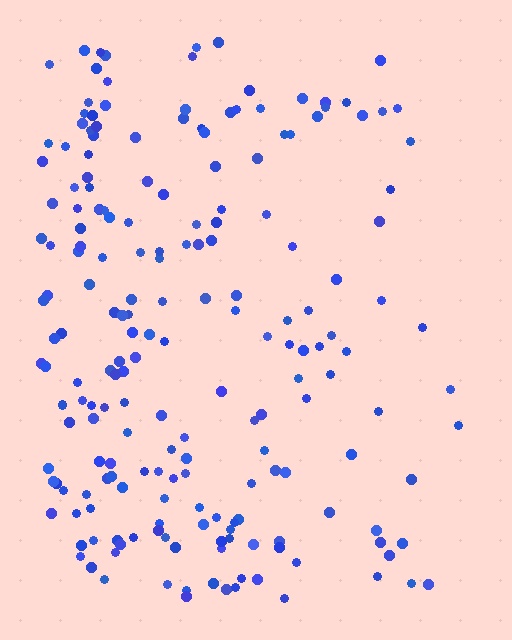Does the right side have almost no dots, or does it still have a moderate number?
Still a moderate number, just noticeably fewer than the left.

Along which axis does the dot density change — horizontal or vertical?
Horizontal.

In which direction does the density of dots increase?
From right to left, with the left side densest.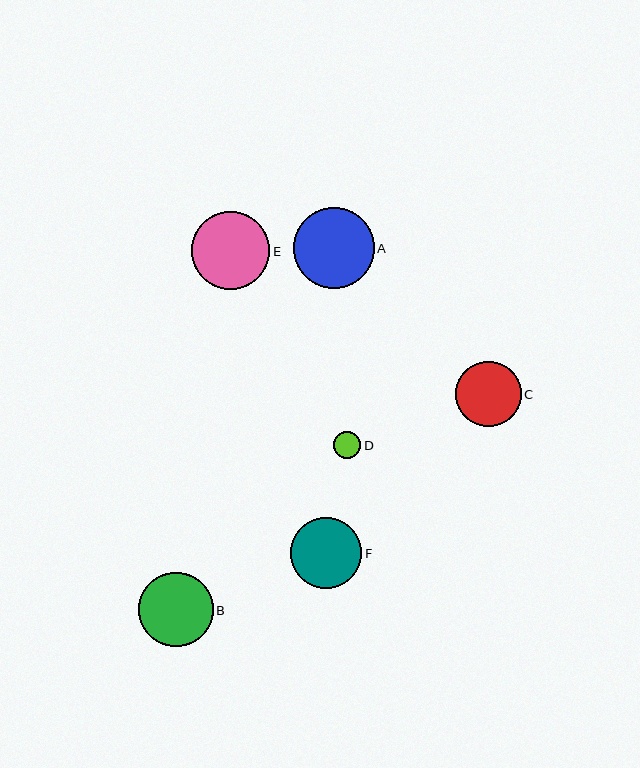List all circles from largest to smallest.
From largest to smallest: A, E, B, F, C, D.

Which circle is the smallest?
Circle D is the smallest with a size of approximately 27 pixels.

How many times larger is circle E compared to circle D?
Circle E is approximately 2.9 times the size of circle D.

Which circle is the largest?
Circle A is the largest with a size of approximately 81 pixels.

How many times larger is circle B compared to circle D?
Circle B is approximately 2.7 times the size of circle D.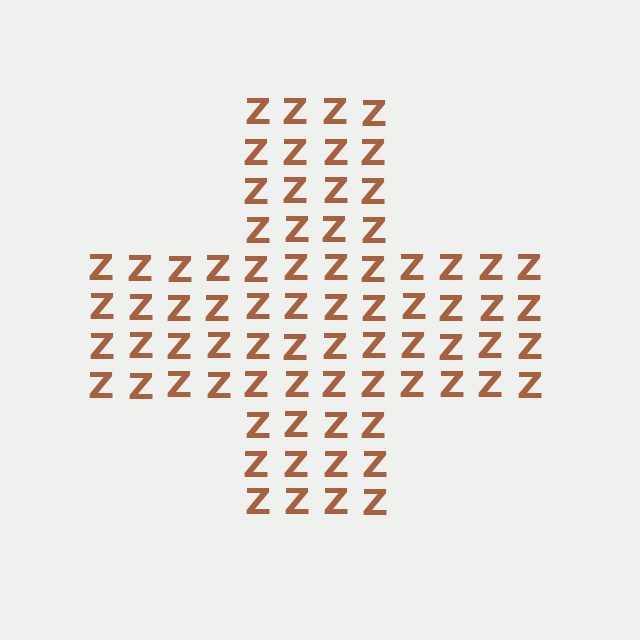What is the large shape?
The large shape is a cross.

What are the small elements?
The small elements are letter Z's.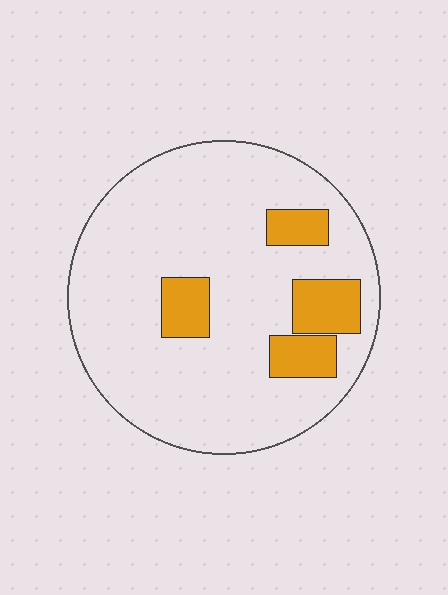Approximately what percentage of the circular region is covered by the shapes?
Approximately 15%.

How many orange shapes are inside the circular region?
4.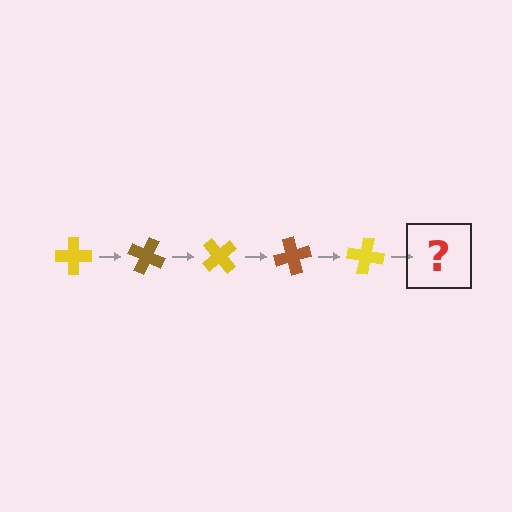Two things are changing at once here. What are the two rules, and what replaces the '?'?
The two rules are that it rotates 25 degrees each step and the color cycles through yellow and brown. The '?' should be a brown cross, rotated 125 degrees from the start.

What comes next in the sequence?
The next element should be a brown cross, rotated 125 degrees from the start.